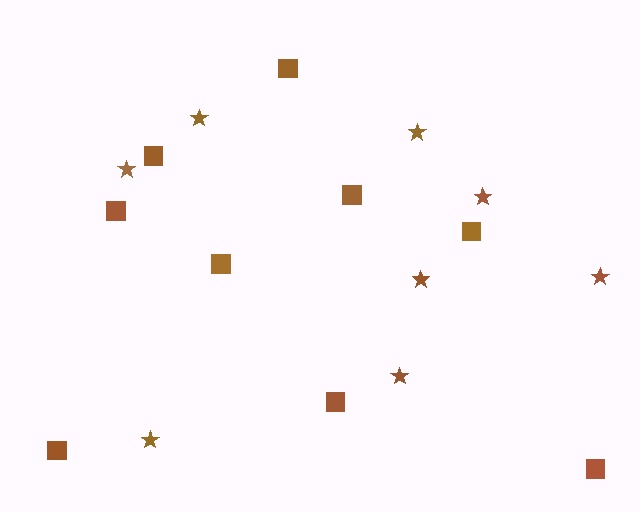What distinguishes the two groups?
There are 2 groups: one group of squares (9) and one group of stars (8).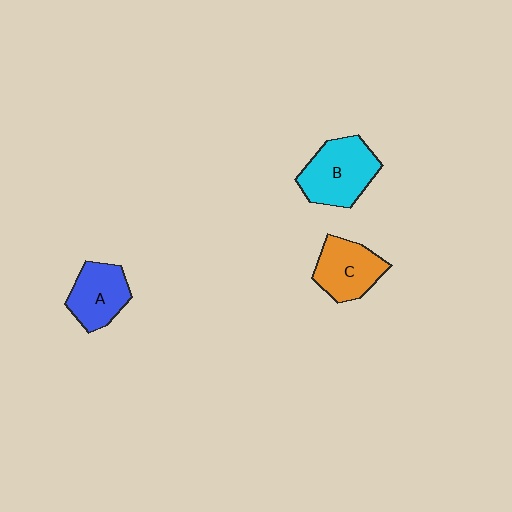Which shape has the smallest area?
Shape A (blue).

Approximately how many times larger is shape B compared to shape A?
Approximately 1.3 times.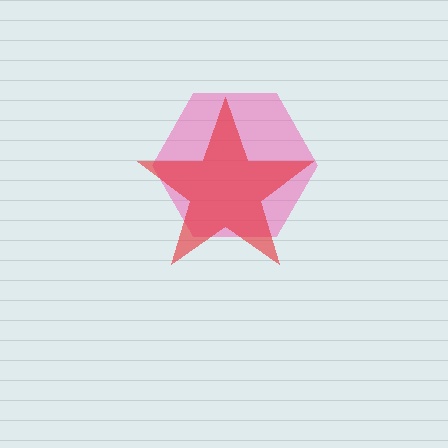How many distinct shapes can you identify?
There are 2 distinct shapes: a pink hexagon, a red star.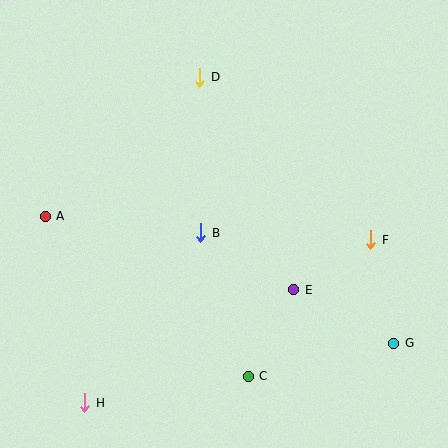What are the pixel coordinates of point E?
Point E is at (294, 290).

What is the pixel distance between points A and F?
The distance between A and F is 327 pixels.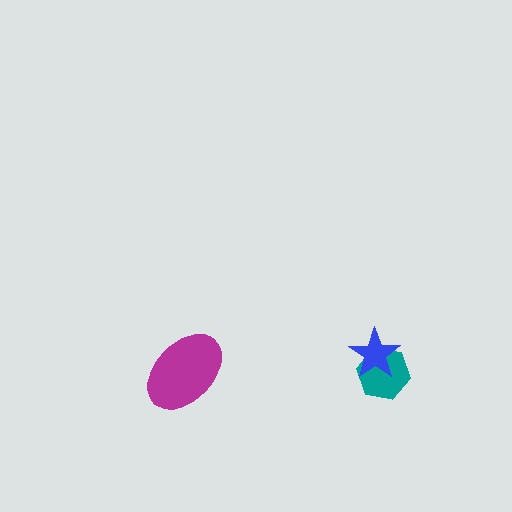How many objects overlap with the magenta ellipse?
0 objects overlap with the magenta ellipse.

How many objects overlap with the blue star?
1 object overlaps with the blue star.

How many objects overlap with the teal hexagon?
1 object overlaps with the teal hexagon.